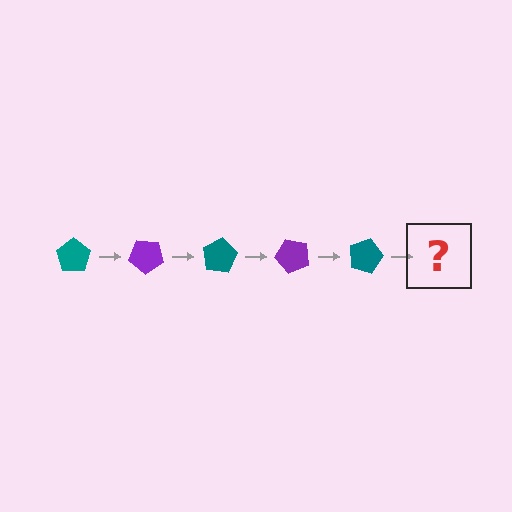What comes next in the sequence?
The next element should be a purple pentagon, rotated 200 degrees from the start.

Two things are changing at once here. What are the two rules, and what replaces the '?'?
The two rules are that it rotates 40 degrees each step and the color cycles through teal and purple. The '?' should be a purple pentagon, rotated 200 degrees from the start.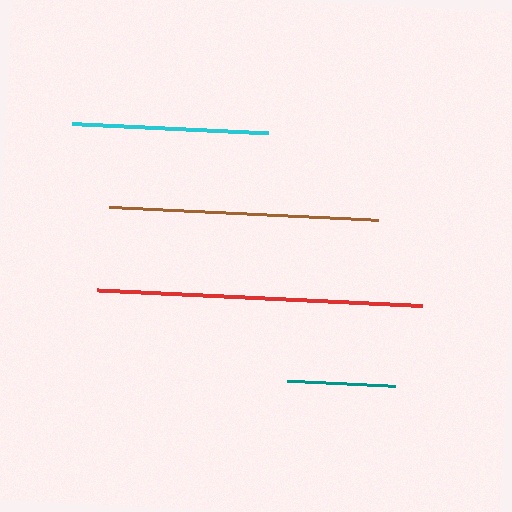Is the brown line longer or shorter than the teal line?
The brown line is longer than the teal line.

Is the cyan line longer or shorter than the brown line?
The brown line is longer than the cyan line.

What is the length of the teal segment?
The teal segment is approximately 108 pixels long.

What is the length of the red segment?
The red segment is approximately 325 pixels long.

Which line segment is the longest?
The red line is the longest at approximately 325 pixels.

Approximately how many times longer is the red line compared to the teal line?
The red line is approximately 3.0 times the length of the teal line.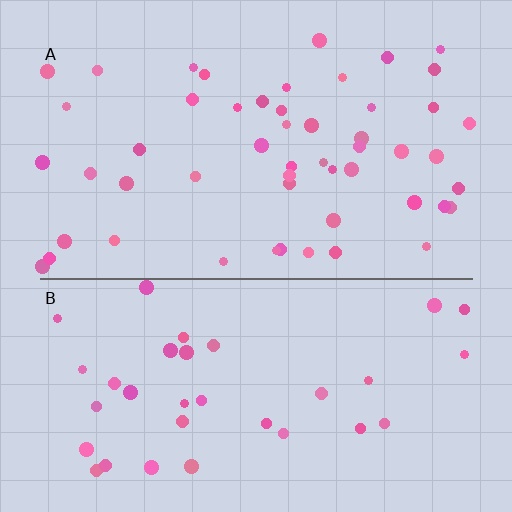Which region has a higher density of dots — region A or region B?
A (the top).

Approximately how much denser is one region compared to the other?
Approximately 1.5× — region A over region B.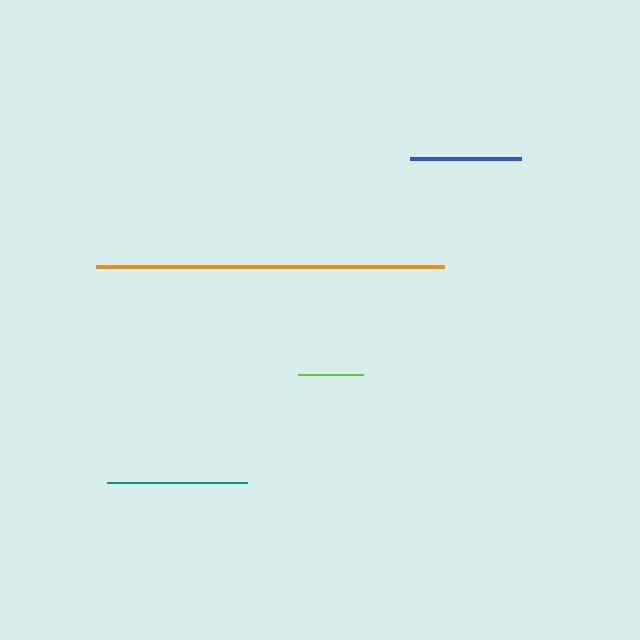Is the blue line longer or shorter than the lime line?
The blue line is longer than the lime line.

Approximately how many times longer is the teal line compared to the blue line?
The teal line is approximately 1.3 times the length of the blue line.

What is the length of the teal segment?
The teal segment is approximately 140 pixels long.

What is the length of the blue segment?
The blue segment is approximately 110 pixels long.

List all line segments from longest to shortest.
From longest to shortest: orange, teal, blue, lime.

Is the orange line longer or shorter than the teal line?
The orange line is longer than the teal line.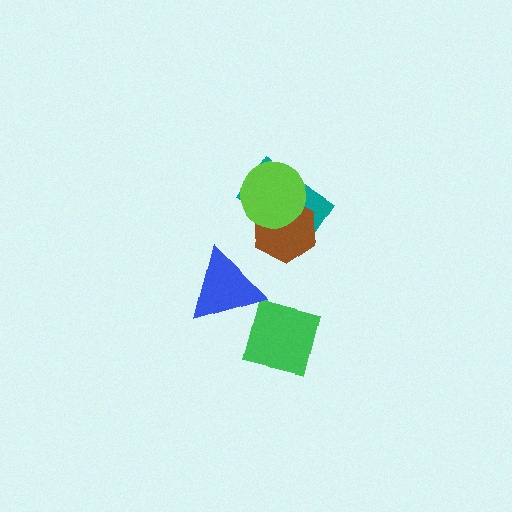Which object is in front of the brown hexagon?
The lime circle is in front of the brown hexagon.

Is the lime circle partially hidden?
No, no other shape covers it.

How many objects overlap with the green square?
0 objects overlap with the green square.